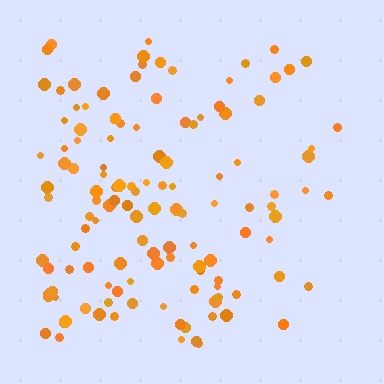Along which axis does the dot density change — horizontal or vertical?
Horizontal.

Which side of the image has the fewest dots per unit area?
The right.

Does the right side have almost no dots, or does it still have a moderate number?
Still a moderate number, just noticeably fewer than the left.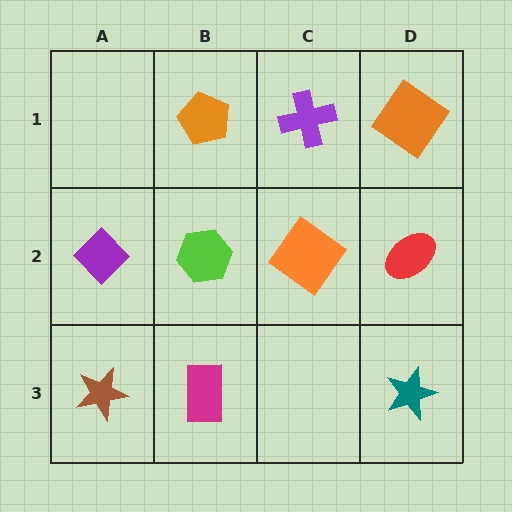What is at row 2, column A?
A purple diamond.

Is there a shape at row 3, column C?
No, that cell is empty.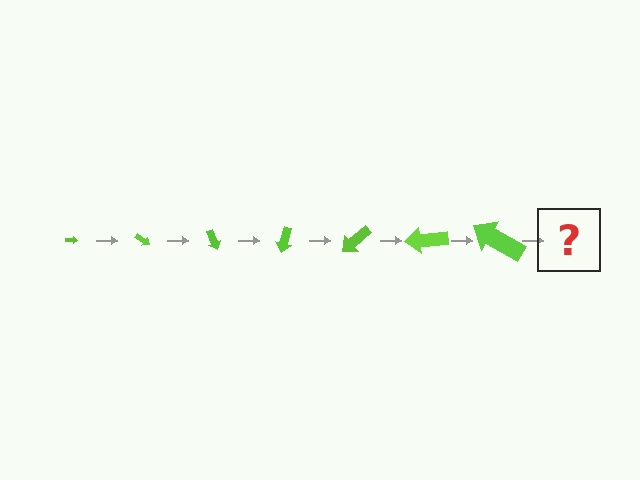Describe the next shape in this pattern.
It should be an arrow, larger than the previous one and rotated 245 degrees from the start.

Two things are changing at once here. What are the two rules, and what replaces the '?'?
The two rules are that the arrow grows larger each step and it rotates 35 degrees each step. The '?' should be an arrow, larger than the previous one and rotated 245 degrees from the start.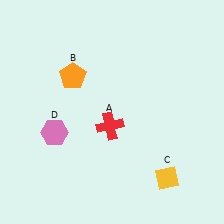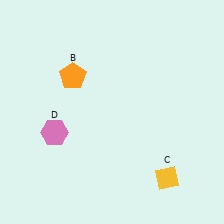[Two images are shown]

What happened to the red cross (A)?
The red cross (A) was removed in Image 2. It was in the bottom-left area of Image 1.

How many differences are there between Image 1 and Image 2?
There is 1 difference between the two images.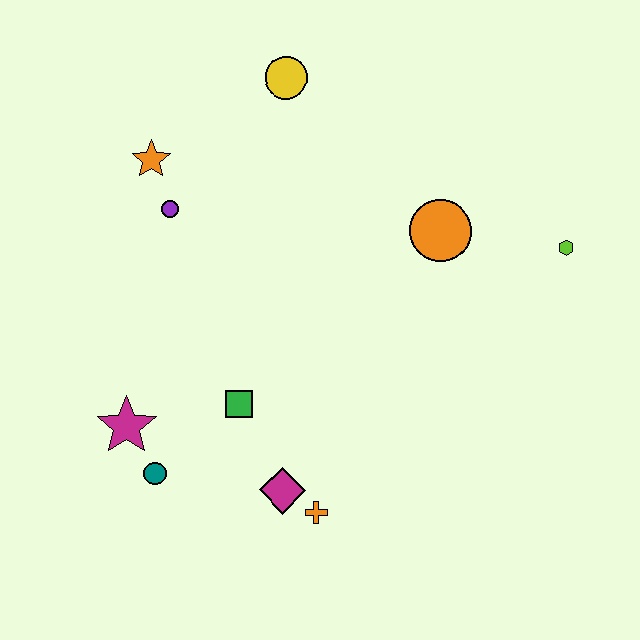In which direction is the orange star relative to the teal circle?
The orange star is above the teal circle.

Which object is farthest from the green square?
The lime hexagon is farthest from the green square.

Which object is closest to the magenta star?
The teal circle is closest to the magenta star.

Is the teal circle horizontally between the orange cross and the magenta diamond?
No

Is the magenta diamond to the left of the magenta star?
No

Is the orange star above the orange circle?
Yes